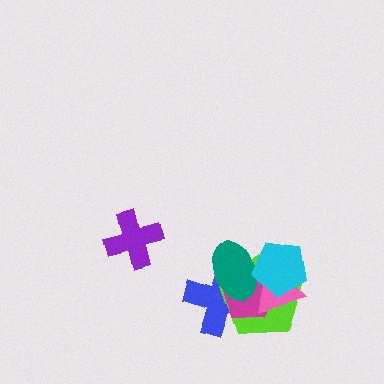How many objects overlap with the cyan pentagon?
4 objects overlap with the cyan pentagon.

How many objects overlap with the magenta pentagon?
5 objects overlap with the magenta pentagon.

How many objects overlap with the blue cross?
4 objects overlap with the blue cross.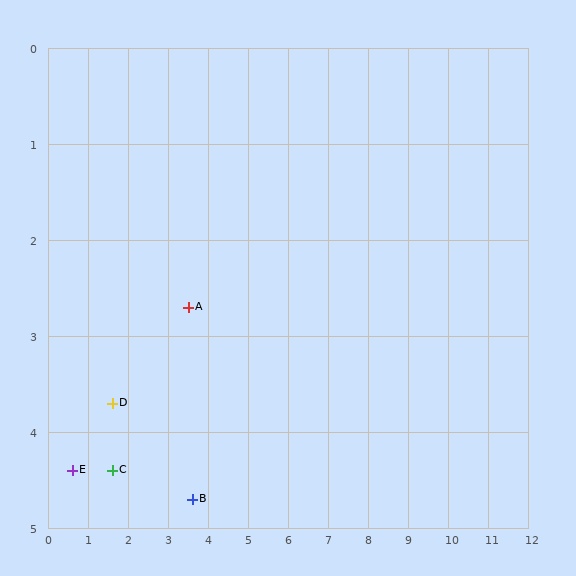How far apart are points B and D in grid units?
Points B and D are about 2.2 grid units apart.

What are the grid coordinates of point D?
Point D is at approximately (1.6, 3.7).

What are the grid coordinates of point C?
Point C is at approximately (1.6, 4.4).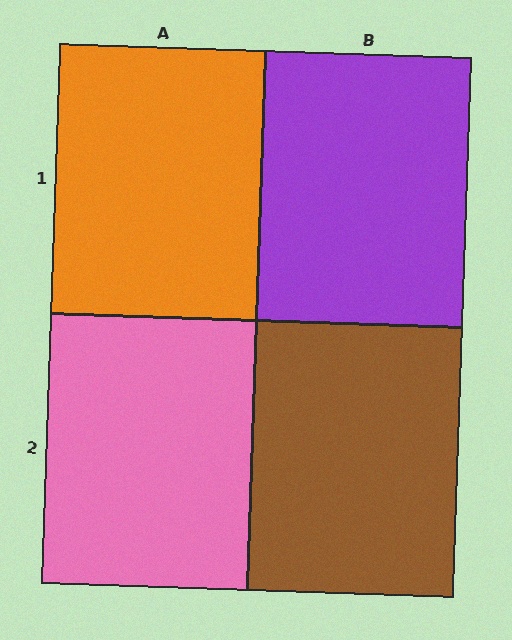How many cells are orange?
1 cell is orange.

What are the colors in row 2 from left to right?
Pink, brown.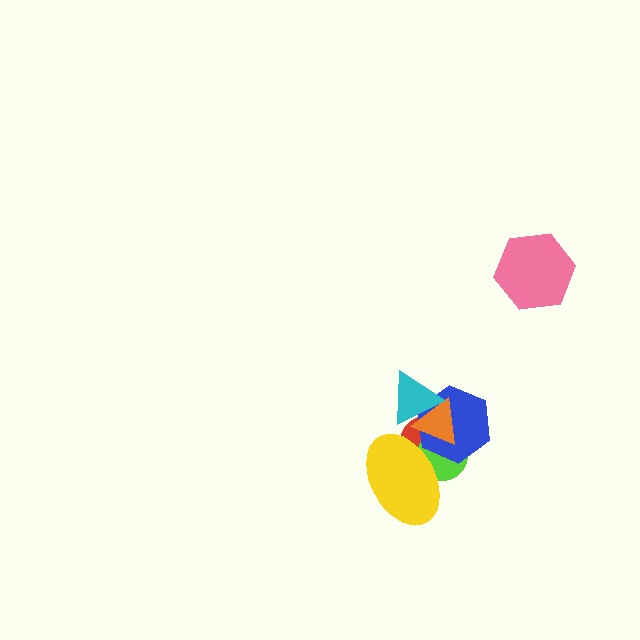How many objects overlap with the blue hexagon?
5 objects overlap with the blue hexagon.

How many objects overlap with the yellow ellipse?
4 objects overlap with the yellow ellipse.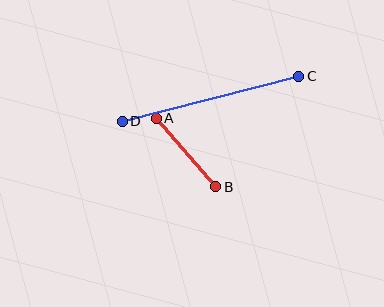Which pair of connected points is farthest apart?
Points C and D are farthest apart.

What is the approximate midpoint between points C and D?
The midpoint is at approximately (211, 99) pixels.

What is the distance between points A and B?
The distance is approximately 91 pixels.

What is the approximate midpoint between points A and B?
The midpoint is at approximately (186, 152) pixels.